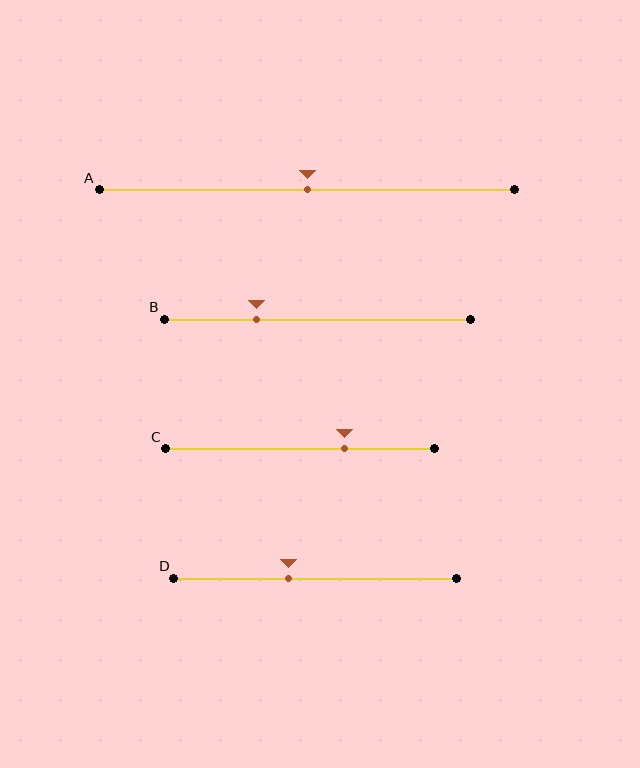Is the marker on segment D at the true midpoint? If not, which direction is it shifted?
No, the marker on segment D is shifted to the left by about 9% of the segment length.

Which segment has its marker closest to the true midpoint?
Segment A has its marker closest to the true midpoint.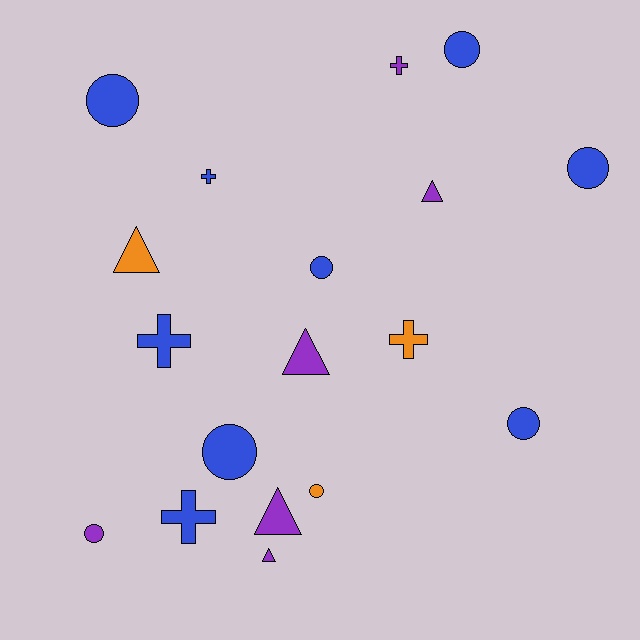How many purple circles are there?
There is 1 purple circle.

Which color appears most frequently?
Blue, with 9 objects.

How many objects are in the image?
There are 18 objects.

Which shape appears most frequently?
Circle, with 8 objects.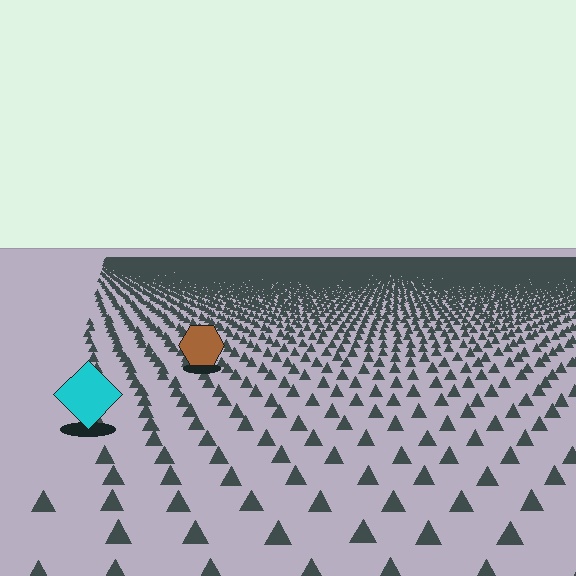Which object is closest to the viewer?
The cyan diamond is closest. The texture marks near it are larger and more spread out.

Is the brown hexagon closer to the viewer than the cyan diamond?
No. The cyan diamond is closer — you can tell from the texture gradient: the ground texture is coarser near it.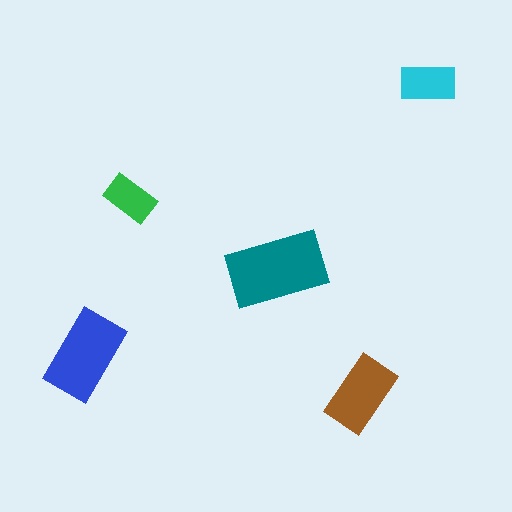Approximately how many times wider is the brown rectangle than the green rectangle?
About 1.5 times wider.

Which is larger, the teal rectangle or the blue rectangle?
The teal one.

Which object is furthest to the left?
The blue rectangle is leftmost.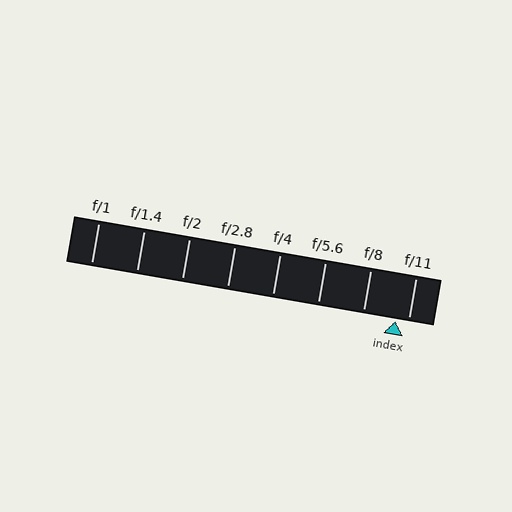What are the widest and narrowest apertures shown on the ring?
The widest aperture shown is f/1 and the narrowest is f/11.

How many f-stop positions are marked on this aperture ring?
There are 8 f-stop positions marked.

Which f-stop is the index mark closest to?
The index mark is closest to f/11.